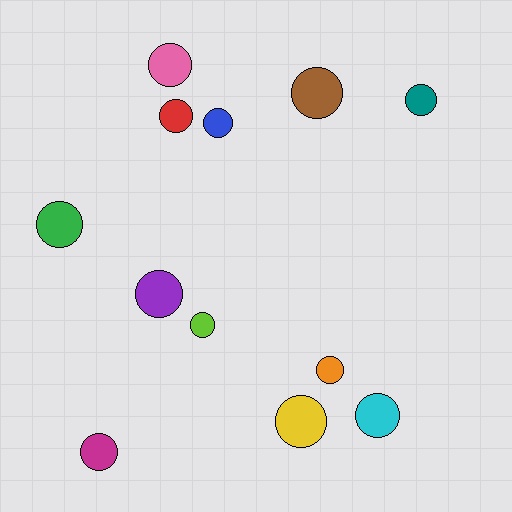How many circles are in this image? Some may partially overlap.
There are 12 circles.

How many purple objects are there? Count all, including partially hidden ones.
There is 1 purple object.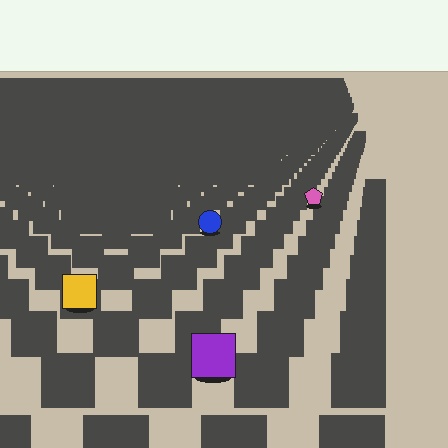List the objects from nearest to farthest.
From nearest to farthest: the purple square, the yellow square, the blue circle, the pink pentagon.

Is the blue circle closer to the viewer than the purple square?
No. The purple square is closer — you can tell from the texture gradient: the ground texture is coarser near it.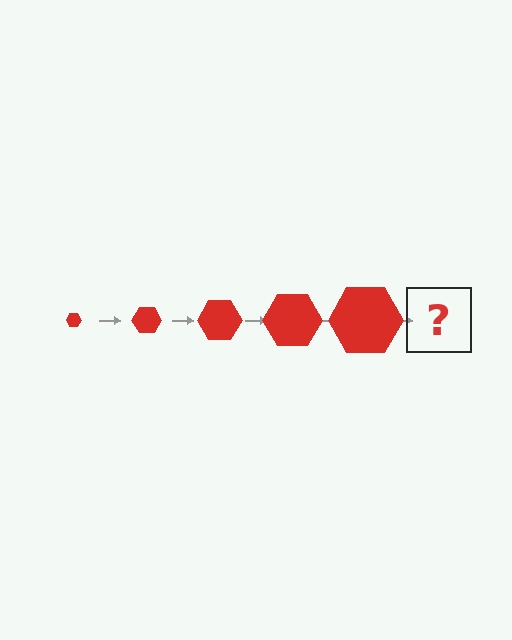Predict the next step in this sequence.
The next step is a red hexagon, larger than the previous one.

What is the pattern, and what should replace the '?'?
The pattern is that the hexagon gets progressively larger each step. The '?' should be a red hexagon, larger than the previous one.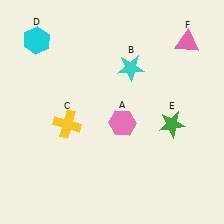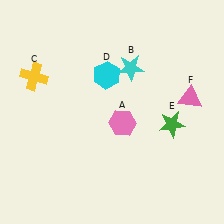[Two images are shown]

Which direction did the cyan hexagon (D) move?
The cyan hexagon (D) moved right.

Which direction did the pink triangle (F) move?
The pink triangle (F) moved down.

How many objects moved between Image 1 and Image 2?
3 objects moved between the two images.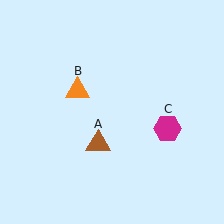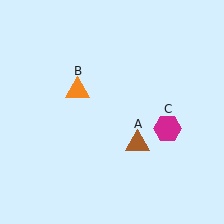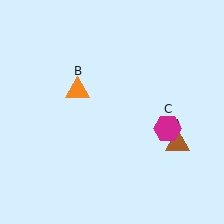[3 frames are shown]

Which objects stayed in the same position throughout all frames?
Orange triangle (object B) and magenta hexagon (object C) remained stationary.